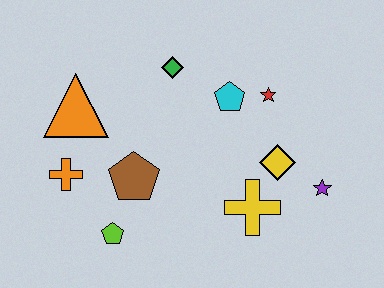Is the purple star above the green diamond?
No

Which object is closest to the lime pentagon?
The brown pentagon is closest to the lime pentagon.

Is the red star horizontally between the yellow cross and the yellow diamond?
Yes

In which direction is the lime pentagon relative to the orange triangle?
The lime pentagon is below the orange triangle.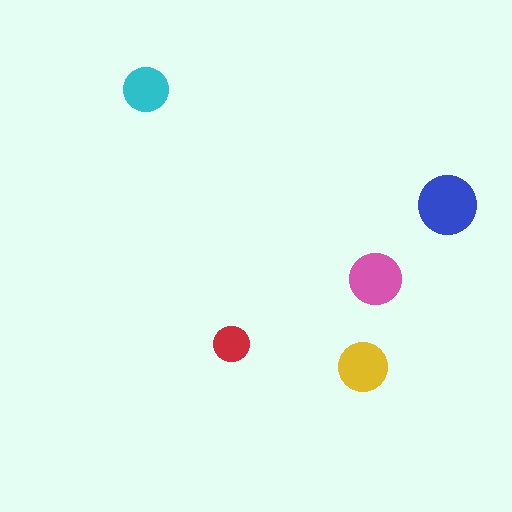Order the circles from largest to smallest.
the blue one, the pink one, the yellow one, the cyan one, the red one.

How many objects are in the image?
There are 5 objects in the image.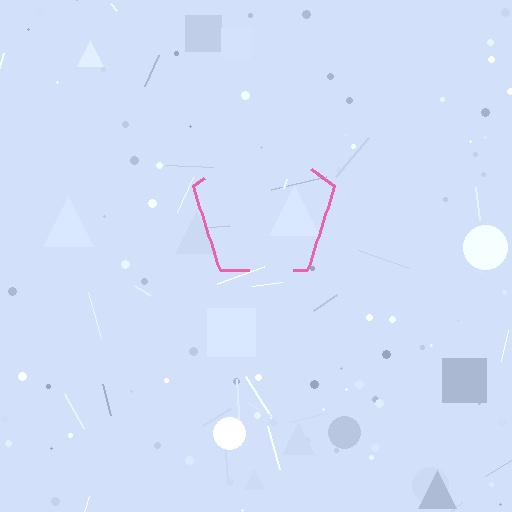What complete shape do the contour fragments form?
The contour fragments form a pentagon.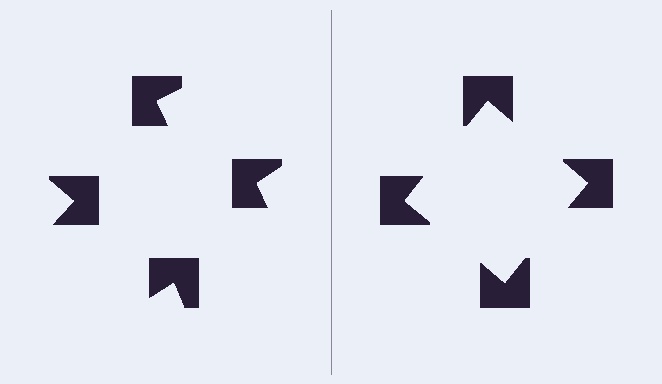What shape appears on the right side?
An illusory square.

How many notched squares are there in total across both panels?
8 — 4 on each side.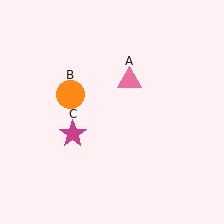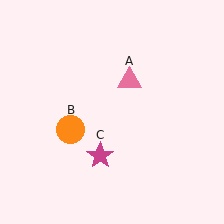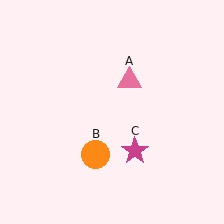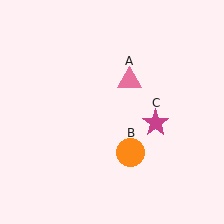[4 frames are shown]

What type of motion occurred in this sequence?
The orange circle (object B), magenta star (object C) rotated counterclockwise around the center of the scene.